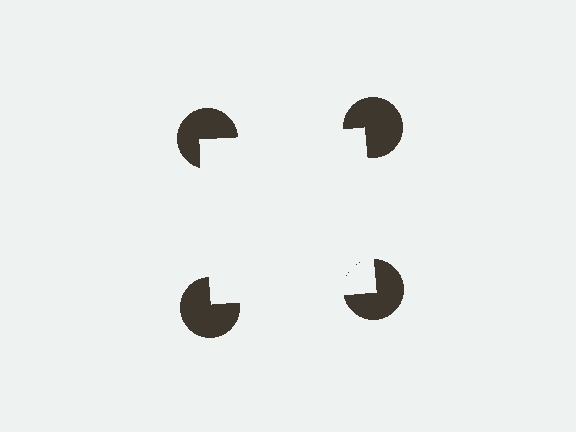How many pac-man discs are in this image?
There are 4 — one at each vertex of the illusory square.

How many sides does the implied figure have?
4 sides.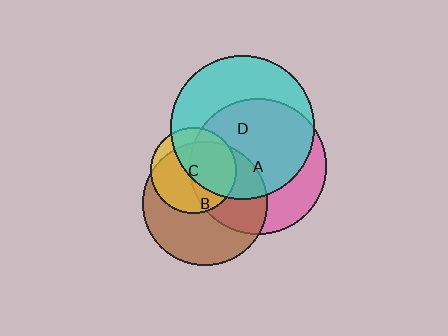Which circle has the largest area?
Circle D (cyan).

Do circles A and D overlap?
Yes.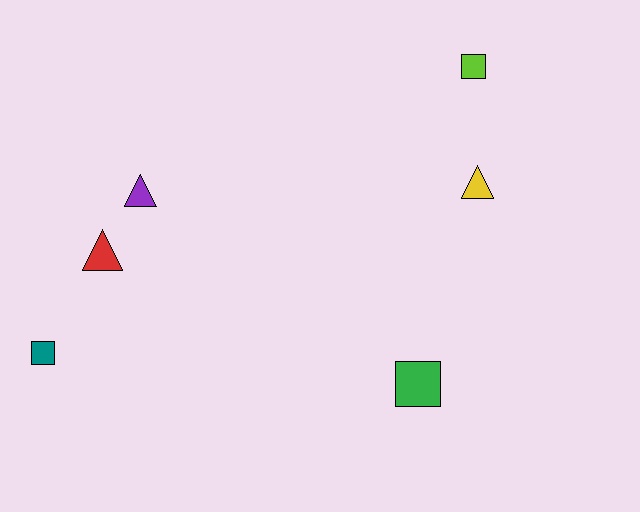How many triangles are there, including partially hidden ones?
There are 3 triangles.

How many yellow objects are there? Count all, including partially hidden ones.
There is 1 yellow object.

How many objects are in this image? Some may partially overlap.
There are 6 objects.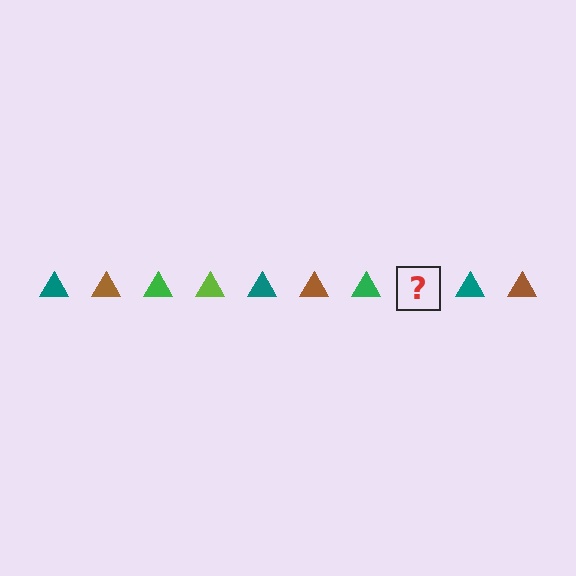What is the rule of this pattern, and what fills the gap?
The rule is that the pattern cycles through teal, brown, green, lime triangles. The gap should be filled with a lime triangle.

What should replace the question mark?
The question mark should be replaced with a lime triangle.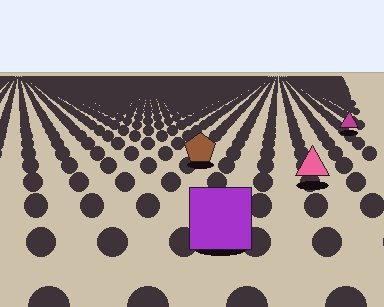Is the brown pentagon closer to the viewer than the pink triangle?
No. The pink triangle is closer — you can tell from the texture gradient: the ground texture is coarser near it.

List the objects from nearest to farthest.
From nearest to farthest: the purple square, the pink triangle, the brown pentagon, the magenta triangle.